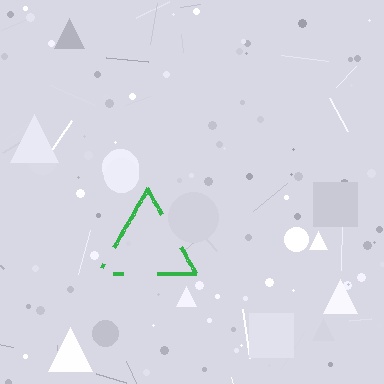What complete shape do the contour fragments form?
The contour fragments form a triangle.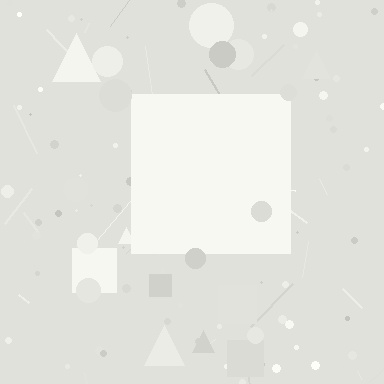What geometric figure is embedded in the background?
A square is embedded in the background.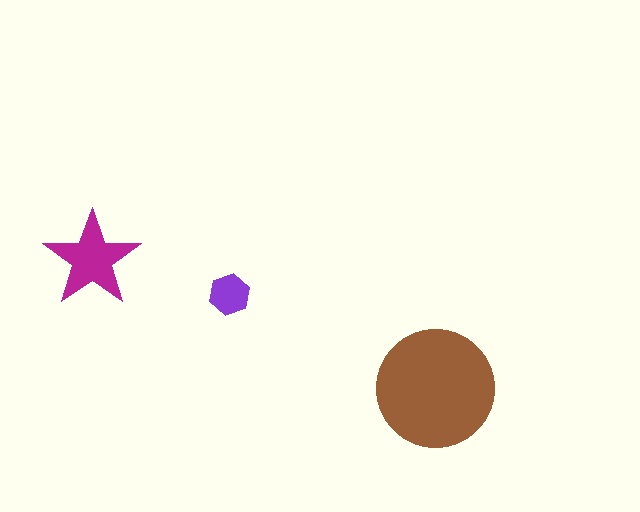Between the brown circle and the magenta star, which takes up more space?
The brown circle.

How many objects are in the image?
There are 3 objects in the image.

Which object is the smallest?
The purple hexagon.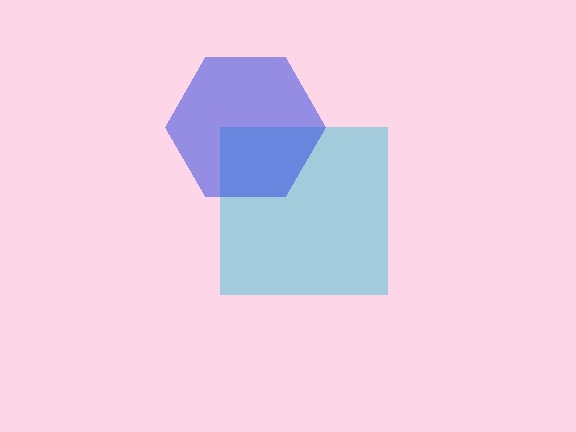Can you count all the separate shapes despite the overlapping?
Yes, there are 2 separate shapes.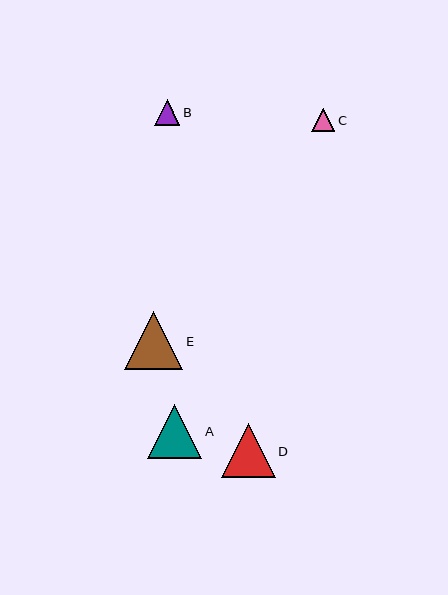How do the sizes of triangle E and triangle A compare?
Triangle E and triangle A are approximately the same size.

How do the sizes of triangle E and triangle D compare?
Triangle E and triangle D are approximately the same size.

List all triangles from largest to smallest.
From largest to smallest: E, A, D, B, C.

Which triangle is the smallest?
Triangle C is the smallest with a size of approximately 23 pixels.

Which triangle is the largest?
Triangle E is the largest with a size of approximately 58 pixels.